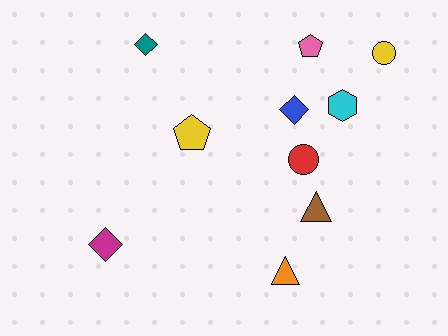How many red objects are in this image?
There is 1 red object.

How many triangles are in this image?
There are 2 triangles.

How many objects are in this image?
There are 10 objects.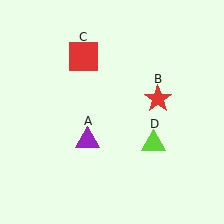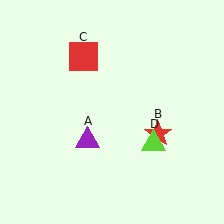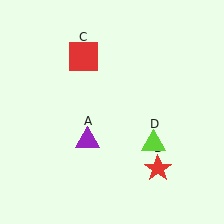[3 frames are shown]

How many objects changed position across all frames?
1 object changed position: red star (object B).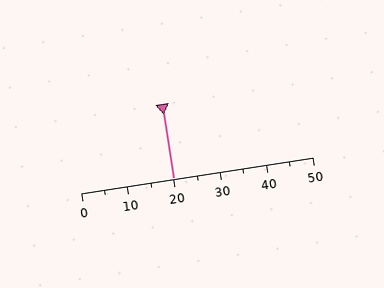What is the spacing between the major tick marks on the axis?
The major ticks are spaced 10 apart.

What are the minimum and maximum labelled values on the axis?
The axis runs from 0 to 50.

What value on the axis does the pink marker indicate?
The marker indicates approximately 20.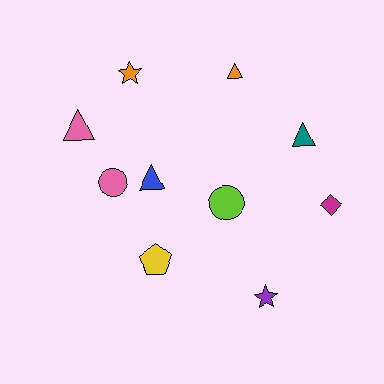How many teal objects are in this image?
There is 1 teal object.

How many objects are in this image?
There are 10 objects.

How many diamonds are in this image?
There is 1 diamond.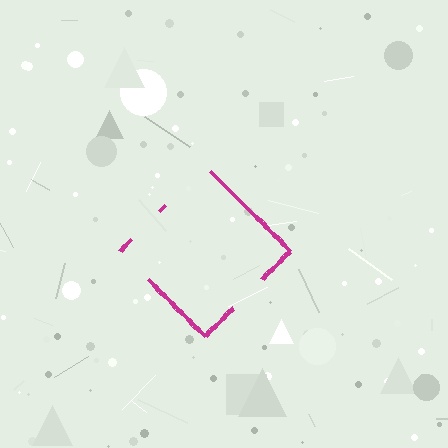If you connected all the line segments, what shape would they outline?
They would outline a diamond.